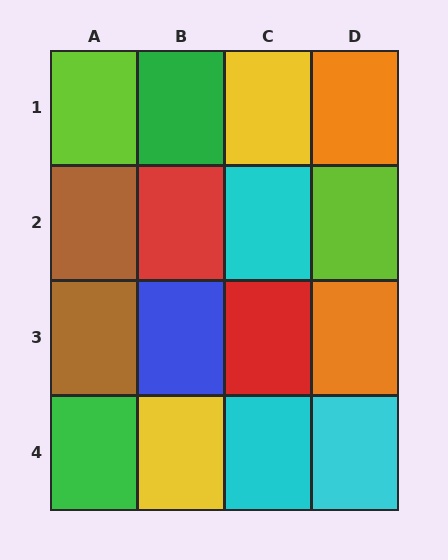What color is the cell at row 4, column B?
Yellow.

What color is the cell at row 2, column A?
Brown.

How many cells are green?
2 cells are green.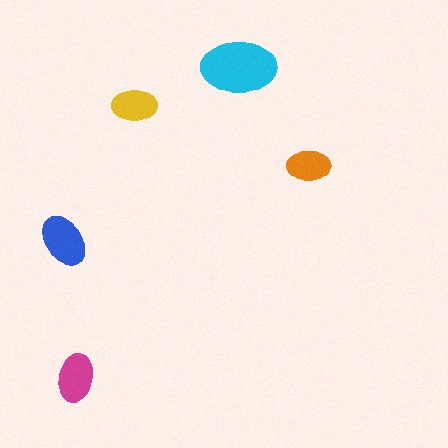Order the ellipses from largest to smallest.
the cyan one, the blue one, the magenta one, the yellow one, the orange one.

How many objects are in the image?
There are 5 objects in the image.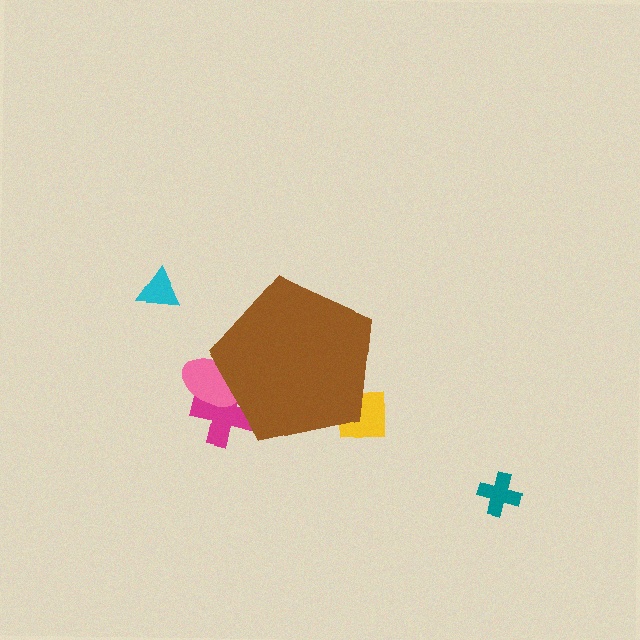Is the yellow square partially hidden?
Yes, the yellow square is partially hidden behind the brown pentagon.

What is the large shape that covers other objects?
A brown pentagon.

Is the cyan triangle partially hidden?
No, the cyan triangle is fully visible.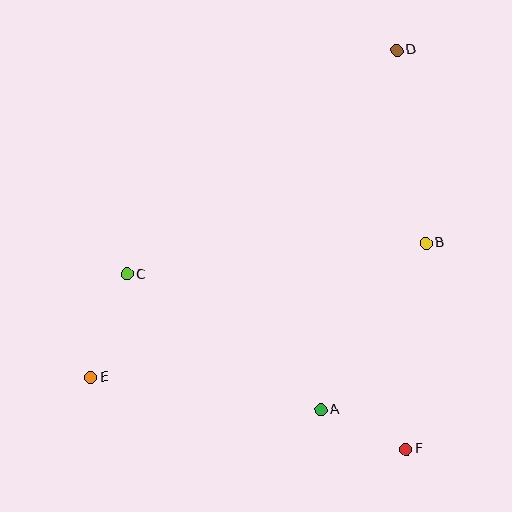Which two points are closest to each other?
Points A and F are closest to each other.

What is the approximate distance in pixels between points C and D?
The distance between C and D is approximately 351 pixels.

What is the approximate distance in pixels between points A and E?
The distance between A and E is approximately 233 pixels.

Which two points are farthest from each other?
Points D and E are farthest from each other.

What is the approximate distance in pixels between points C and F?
The distance between C and F is approximately 329 pixels.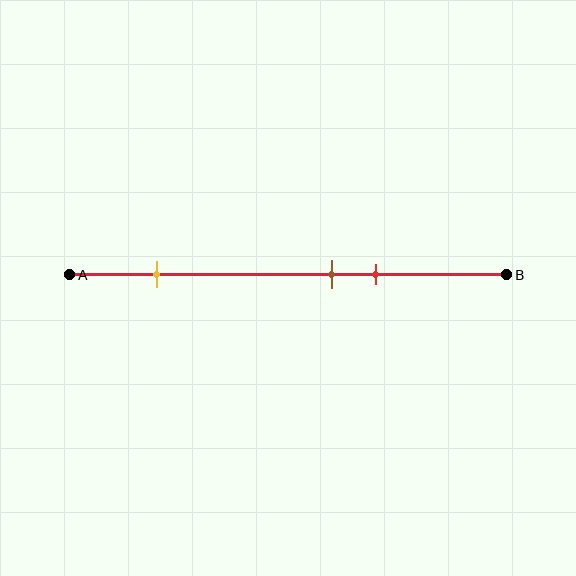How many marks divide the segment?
There are 3 marks dividing the segment.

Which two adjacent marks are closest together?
The brown and red marks are the closest adjacent pair.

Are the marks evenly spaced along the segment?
No, the marks are not evenly spaced.